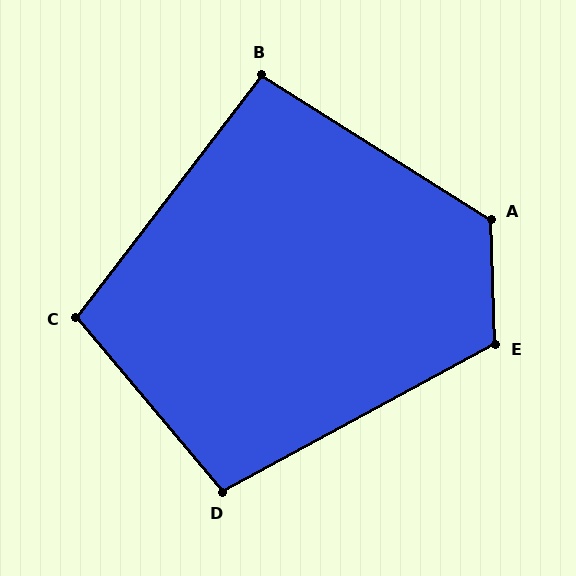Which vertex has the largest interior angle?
A, at approximately 124 degrees.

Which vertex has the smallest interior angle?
B, at approximately 95 degrees.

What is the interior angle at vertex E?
Approximately 117 degrees (obtuse).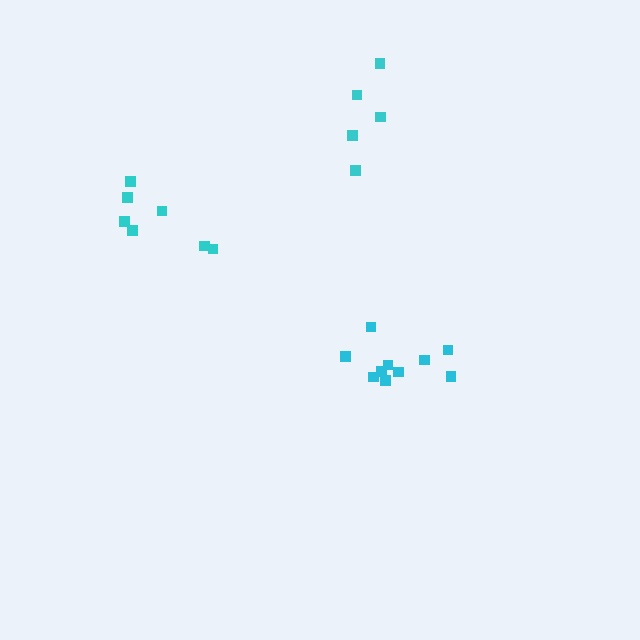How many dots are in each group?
Group 1: 10 dots, Group 2: 5 dots, Group 3: 7 dots (22 total).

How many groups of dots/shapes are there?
There are 3 groups.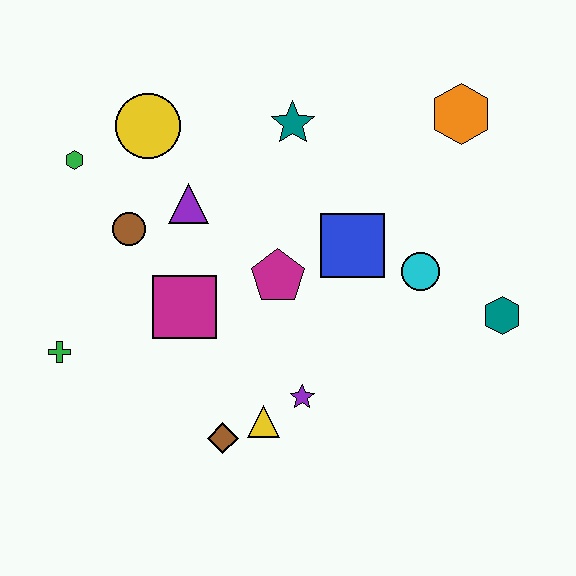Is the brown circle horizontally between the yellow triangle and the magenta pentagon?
No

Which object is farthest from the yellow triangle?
The orange hexagon is farthest from the yellow triangle.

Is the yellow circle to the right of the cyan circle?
No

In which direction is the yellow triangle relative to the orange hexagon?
The yellow triangle is below the orange hexagon.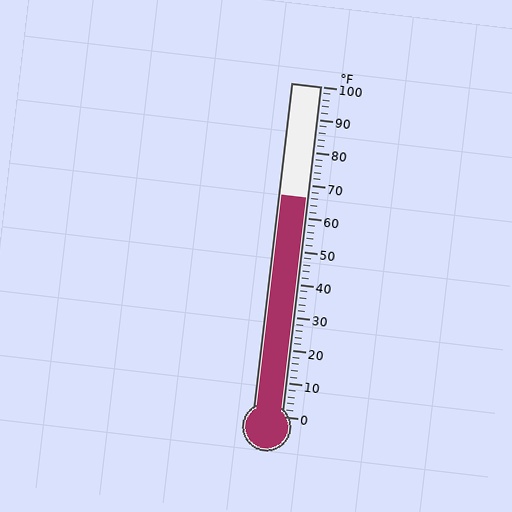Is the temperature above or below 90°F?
The temperature is below 90°F.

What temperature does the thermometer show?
The thermometer shows approximately 66°F.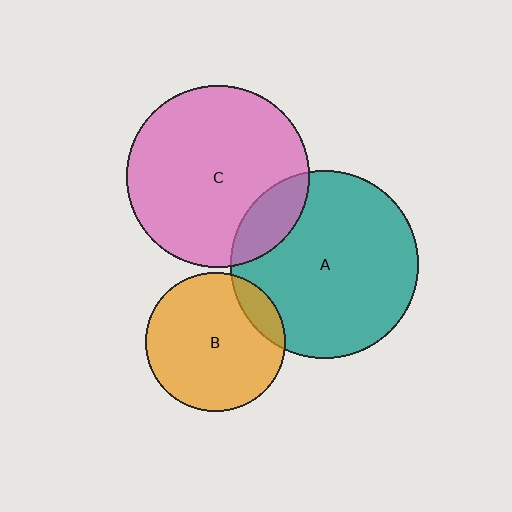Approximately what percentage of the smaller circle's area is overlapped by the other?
Approximately 15%.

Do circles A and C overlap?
Yes.